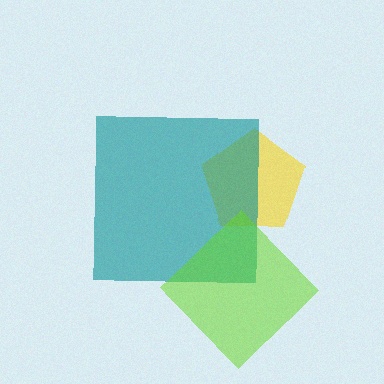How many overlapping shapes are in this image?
There are 3 overlapping shapes in the image.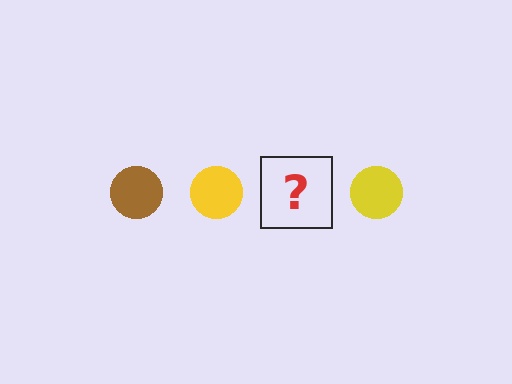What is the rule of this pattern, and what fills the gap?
The rule is that the pattern cycles through brown, yellow circles. The gap should be filled with a brown circle.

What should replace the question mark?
The question mark should be replaced with a brown circle.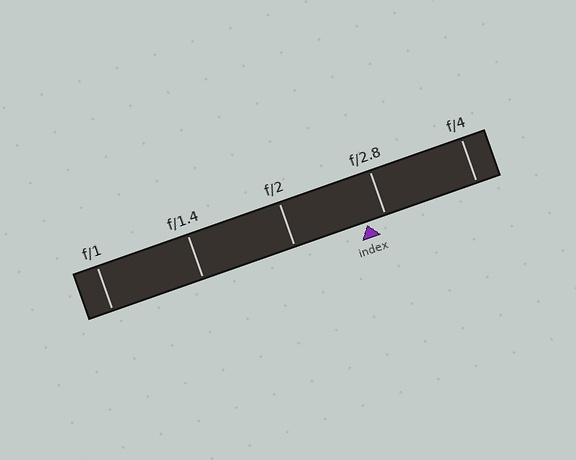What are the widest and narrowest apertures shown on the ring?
The widest aperture shown is f/1 and the narrowest is f/4.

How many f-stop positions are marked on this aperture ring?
There are 5 f-stop positions marked.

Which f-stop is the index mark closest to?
The index mark is closest to f/2.8.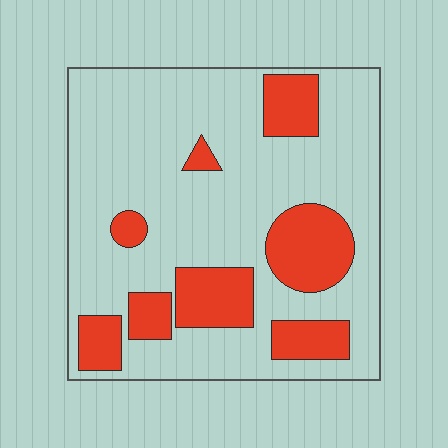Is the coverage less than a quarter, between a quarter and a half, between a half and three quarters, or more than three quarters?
Less than a quarter.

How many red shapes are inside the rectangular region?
8.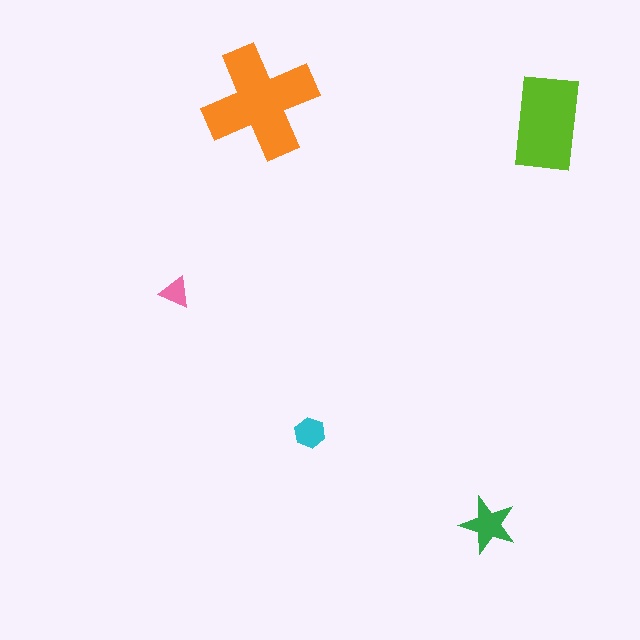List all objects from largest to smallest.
The orange cross, the lime rectangle, the green star, the cyan hexagon, the pink triangle.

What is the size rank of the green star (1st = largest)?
3rd.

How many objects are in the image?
There are 5 objects in the image.